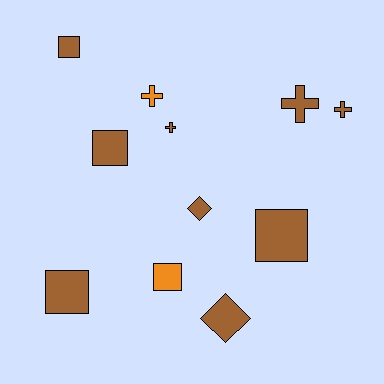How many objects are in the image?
There are 11 objects.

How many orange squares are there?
There is 1 orange square.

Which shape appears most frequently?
Square, with 5 objects.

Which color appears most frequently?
Brown, with 9 objects.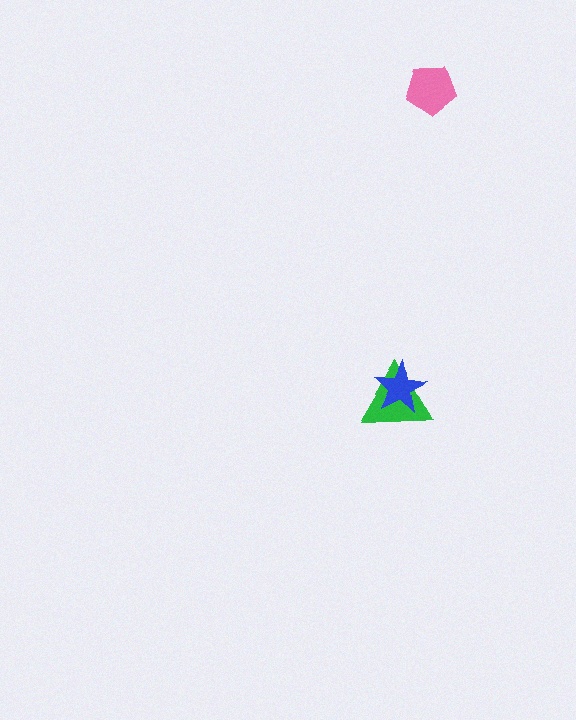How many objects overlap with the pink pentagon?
0 objects overlap with the pink pentagon.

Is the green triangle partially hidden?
Yes, it is partially covered by another shape.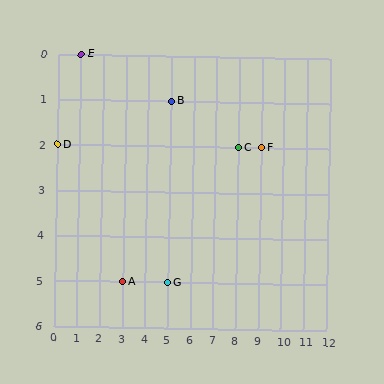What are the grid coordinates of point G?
Point G is at grid coordinates (5, 5).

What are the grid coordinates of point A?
Point A is at grid coordinates (3, 5).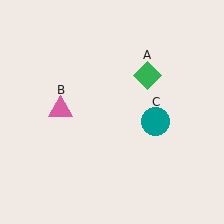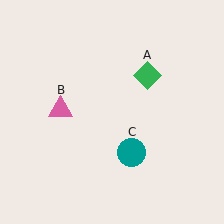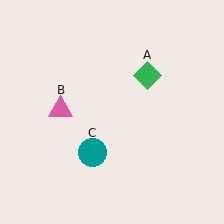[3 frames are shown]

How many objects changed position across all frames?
1 object changed position: teal circle (object C).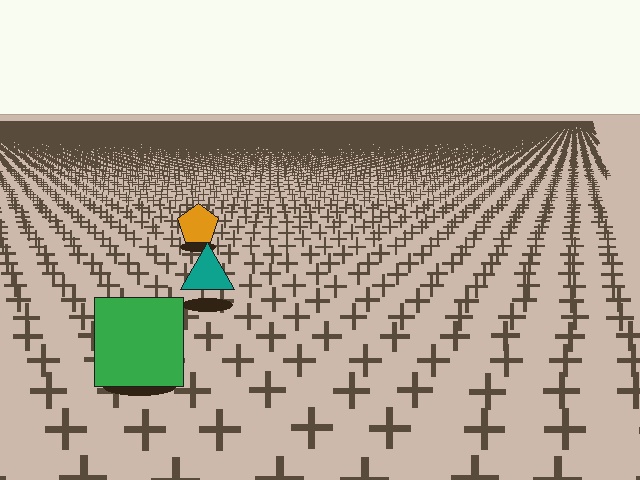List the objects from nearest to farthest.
From nearest to farthest: the green square, the teal triangle, the orange pentagon.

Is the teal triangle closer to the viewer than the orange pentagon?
Yes. The teal triangle is closer — you can tell from the texture gradient: the ground texture is coarser near it.